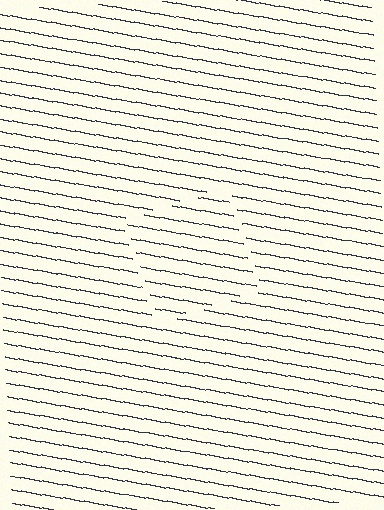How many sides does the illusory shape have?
4 sides — the line-ends trace a square.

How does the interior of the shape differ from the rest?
The interior of the shape contains the same grating, shifted by half a period — the contour is defined by the phase discontinuity where line-ends from the inner and outer gratings abut.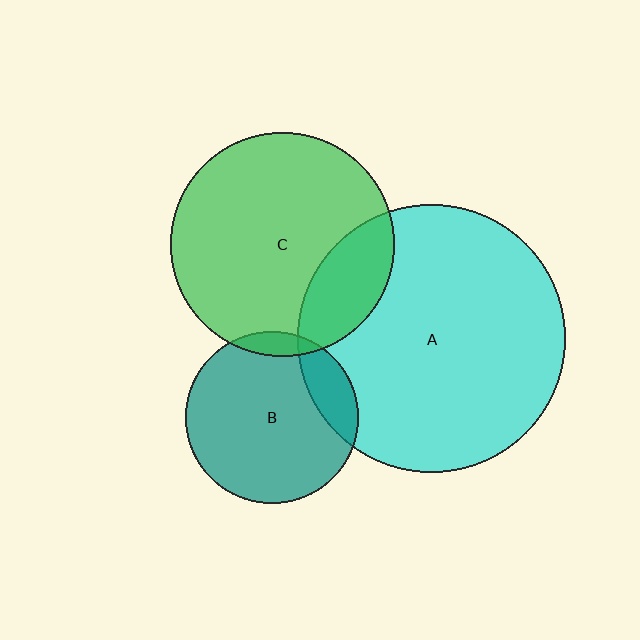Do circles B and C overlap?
Yes.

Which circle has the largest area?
Circle A (cyan).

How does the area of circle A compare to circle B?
Approximately 2.4 times.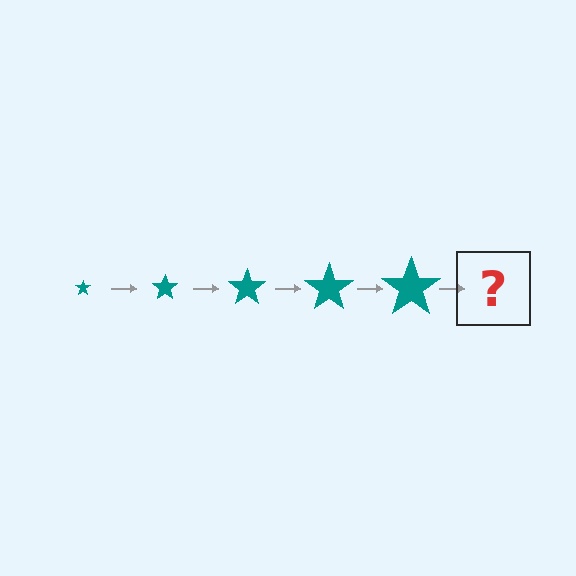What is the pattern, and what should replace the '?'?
The pattern is that the star gets progressively larger each step. The '?' should be a teal star, larger than the previous one.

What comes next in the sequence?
The next element should be a teal star, larger than the previous one.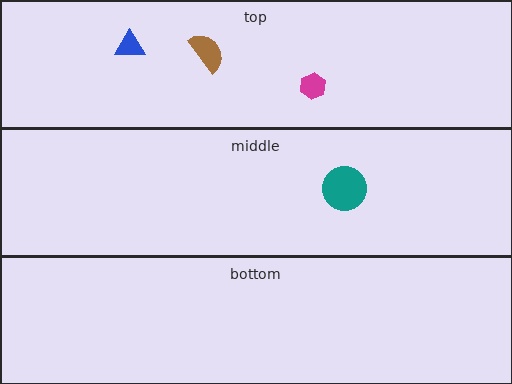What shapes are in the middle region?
The teal circle.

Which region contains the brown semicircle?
The top region.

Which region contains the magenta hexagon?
The top region.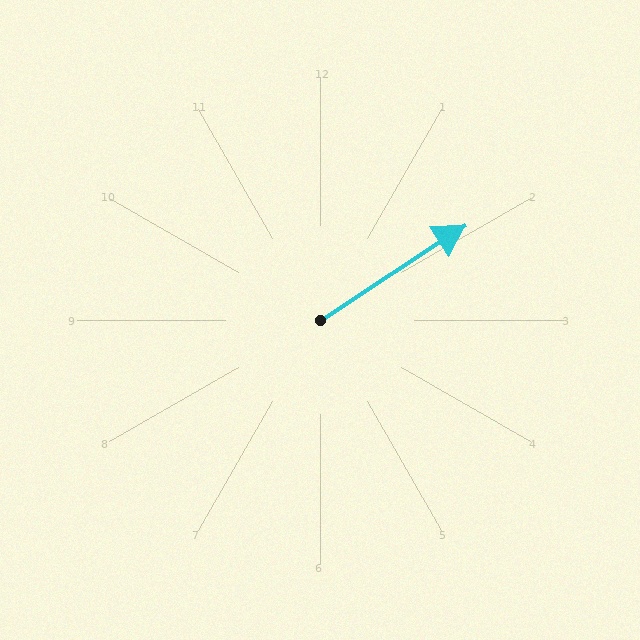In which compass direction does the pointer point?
Northeast.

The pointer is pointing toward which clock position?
Roughly 2 o'clock.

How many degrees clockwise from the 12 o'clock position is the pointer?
Approximately 57 degrees.